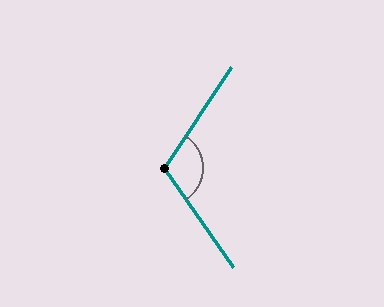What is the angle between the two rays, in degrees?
Approximately 111 degrees.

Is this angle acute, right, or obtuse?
It is obtuse.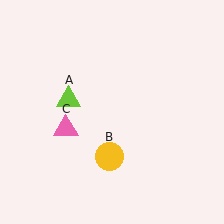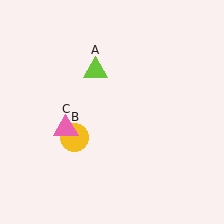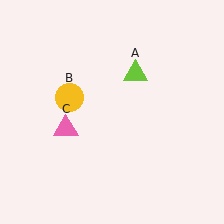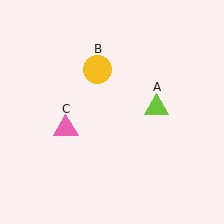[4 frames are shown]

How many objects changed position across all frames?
2 objects changed position: lime triangle (object A), yellow circle (object B).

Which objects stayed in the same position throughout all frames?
Pink triangle (object C) remained stationary.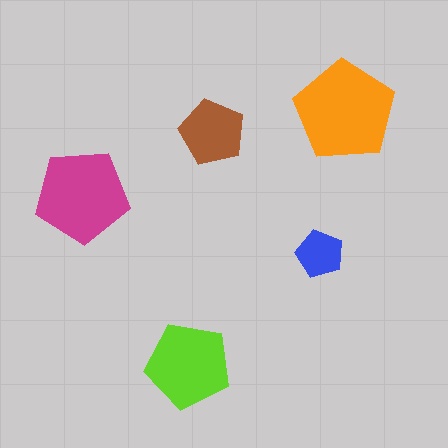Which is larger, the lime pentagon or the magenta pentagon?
The magenta one.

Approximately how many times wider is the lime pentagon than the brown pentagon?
About 1.5 times wider.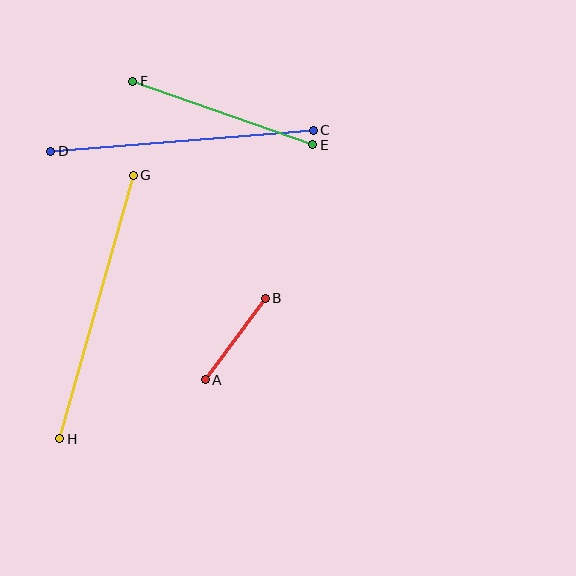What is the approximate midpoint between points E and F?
The midpoint is at approximately (223, 113) pixels.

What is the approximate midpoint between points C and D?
The midpoint is at approximately (182, 141) pixels.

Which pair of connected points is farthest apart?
Points G and H are farthest apart.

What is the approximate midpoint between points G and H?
The midpoint is at approximately (96, 307) pixels.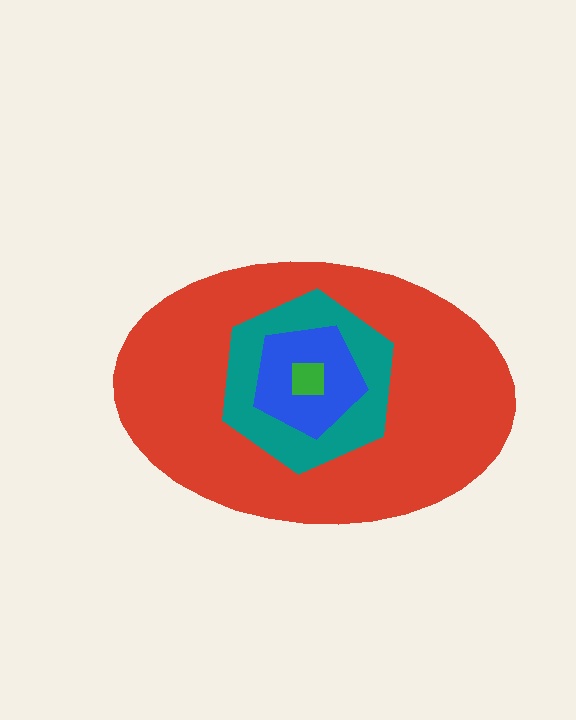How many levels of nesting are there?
4.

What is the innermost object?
The green square.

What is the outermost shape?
The red ellipse.